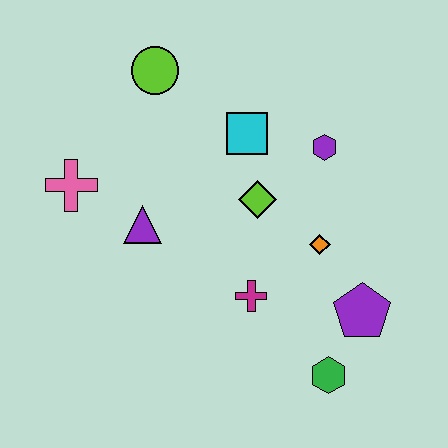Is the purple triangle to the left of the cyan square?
Yes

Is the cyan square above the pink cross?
Yes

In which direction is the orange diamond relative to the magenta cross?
The orange diamond is to the right of the magenta cross.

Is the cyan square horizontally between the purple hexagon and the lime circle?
Yes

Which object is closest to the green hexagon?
The purple pentagon is closest to the green hexagon.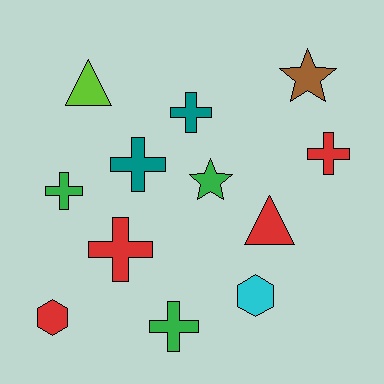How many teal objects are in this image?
There are 2 teal objects.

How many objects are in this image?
There are 12 objects.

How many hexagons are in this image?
There are 2 hexagons.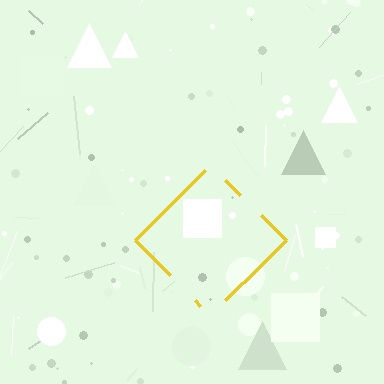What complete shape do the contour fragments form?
The contour fragments form a diamond.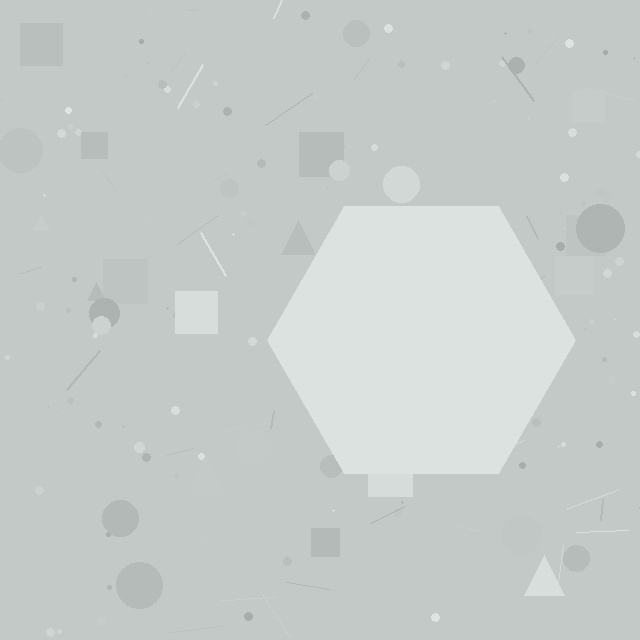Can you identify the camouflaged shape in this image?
The camouflaged shape is a hexagon.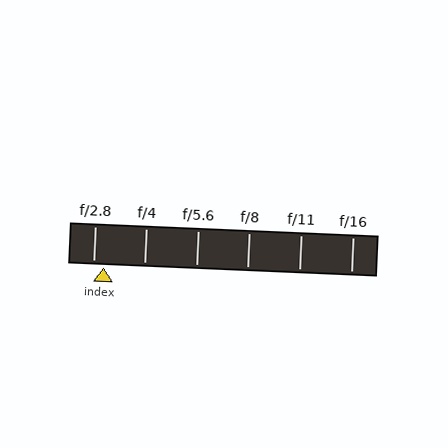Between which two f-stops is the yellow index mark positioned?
The index mark is between f/2.8 and f/4.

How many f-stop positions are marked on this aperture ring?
There are 6 f-stop positions marked.